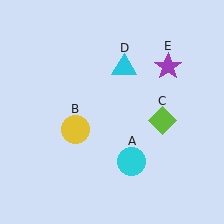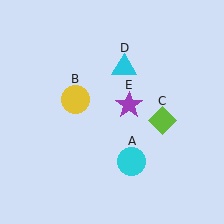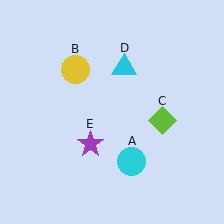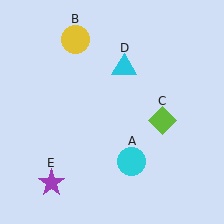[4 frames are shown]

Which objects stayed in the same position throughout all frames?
Cyan circle (object A) and lime diamond (object C) and cyan triangle (object D) remained stationary.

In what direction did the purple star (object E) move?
The purple star (object E) moved down and to the left.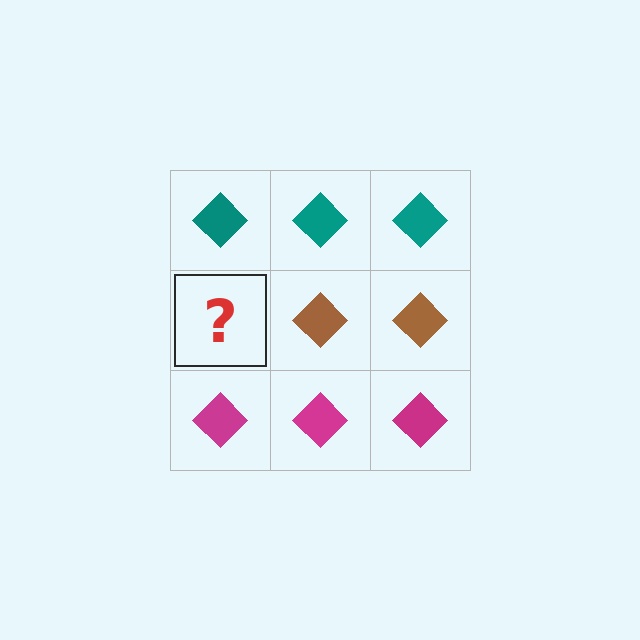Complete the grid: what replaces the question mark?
The question mark should be replaced with a brown diamond.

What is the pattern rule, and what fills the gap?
The rule is that each row has a consistent color. The gap should be filled with a brown diamond.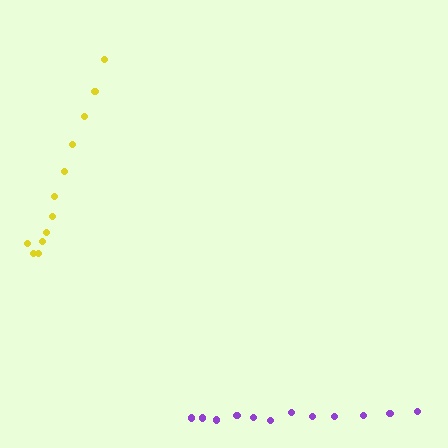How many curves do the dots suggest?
There are 2 distinct paths.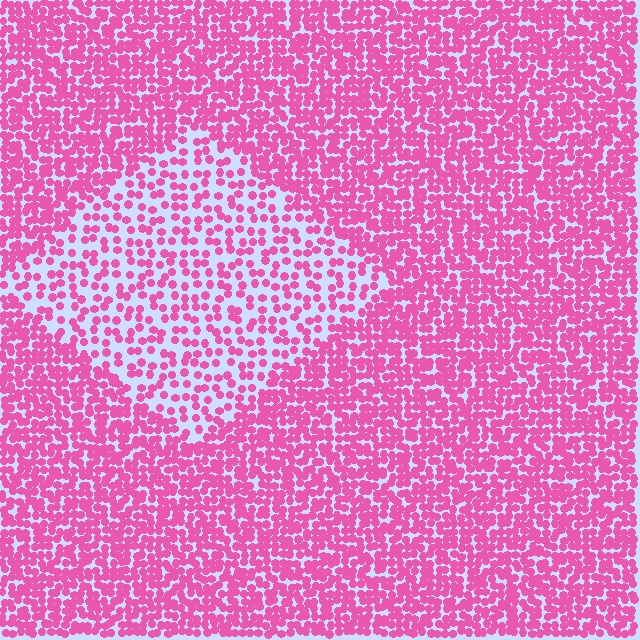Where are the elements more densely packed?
The elements are more densely packed outside the diamond boundary.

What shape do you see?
I see a diamond.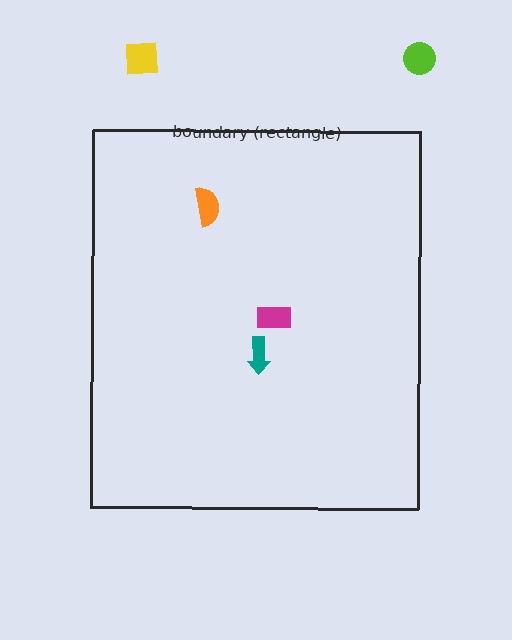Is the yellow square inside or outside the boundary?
Outside.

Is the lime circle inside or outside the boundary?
Outside.